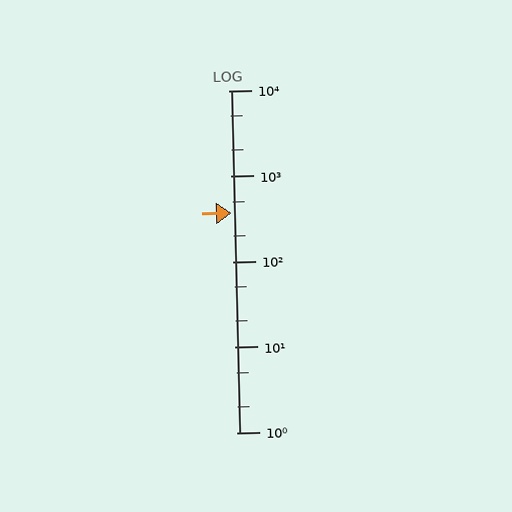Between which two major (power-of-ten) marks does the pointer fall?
The pointer is between 100 and 1000.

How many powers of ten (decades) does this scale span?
The scale spans 4 decades, from 1 to 10000.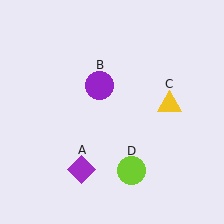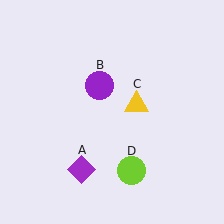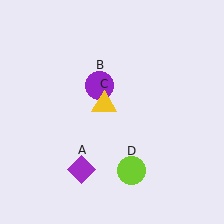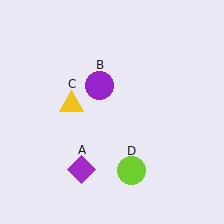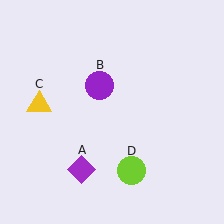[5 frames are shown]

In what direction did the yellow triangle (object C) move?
The yellow triangle (object C) moved left.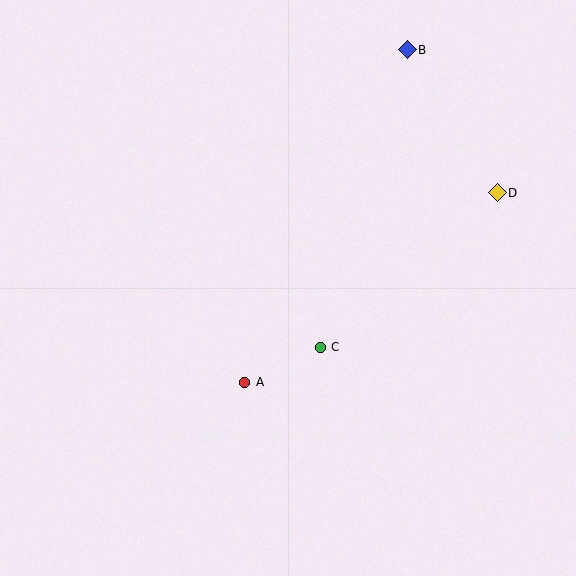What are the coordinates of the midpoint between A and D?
The midpoint between A and D is at (371, 287).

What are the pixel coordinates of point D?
Point D is at (497, 193).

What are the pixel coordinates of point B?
Point B is at (407, 50).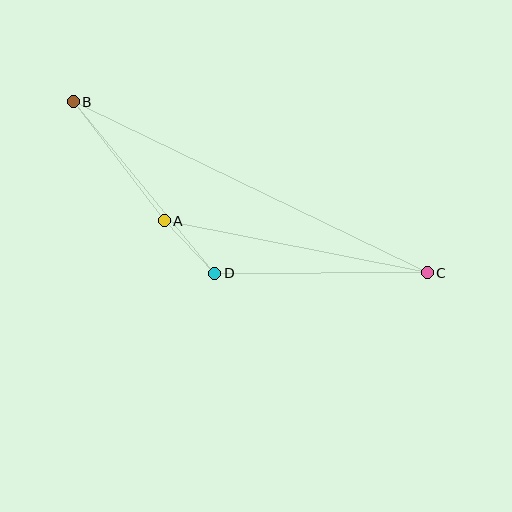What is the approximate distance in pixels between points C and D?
The distance between C and D is approximately 212 pixels.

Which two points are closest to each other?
Points A and D are closest to each other.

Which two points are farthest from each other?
Points B and C are farthest from each other.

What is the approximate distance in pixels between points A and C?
The distance between A and C is approximately 268 pixels.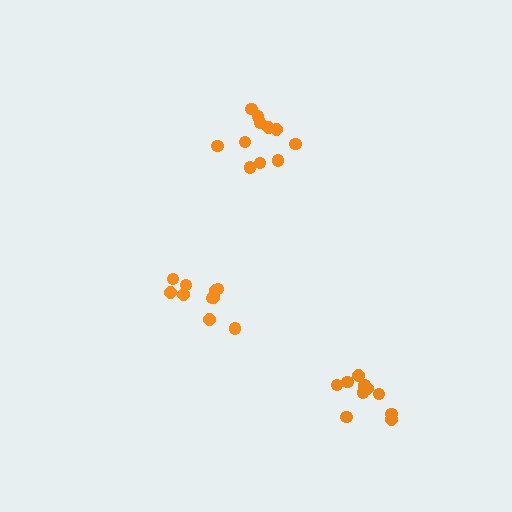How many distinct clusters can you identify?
There are 3 distinct clusters.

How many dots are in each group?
Group 1: 11 dots, Group 2: 11 dots, Group 3: 10 dots (32 total).